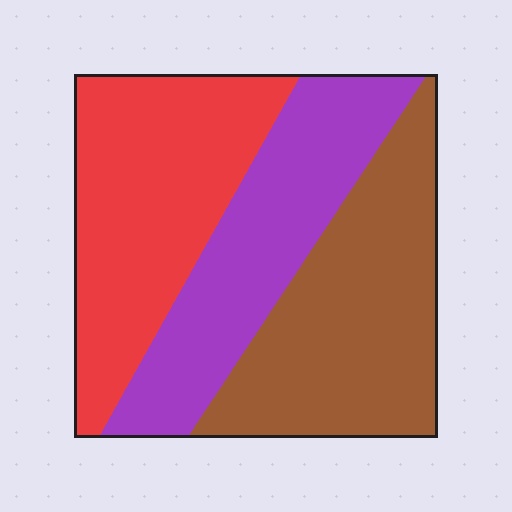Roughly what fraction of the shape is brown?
Brown takes up between a third and a half of the shape.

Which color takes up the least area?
Purple, at roughly 30%.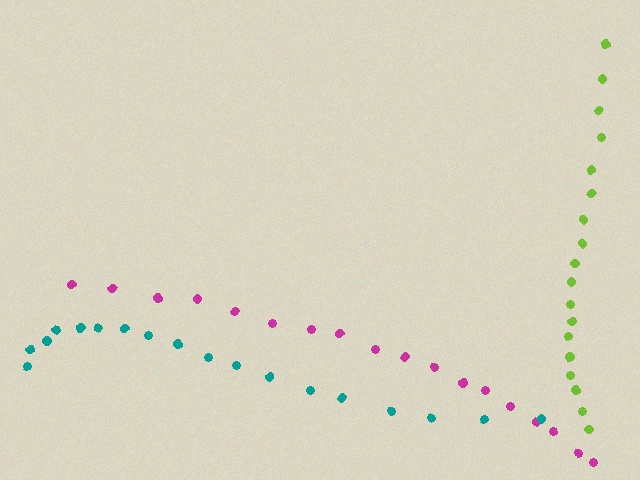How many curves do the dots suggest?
There are 3 distinct paths.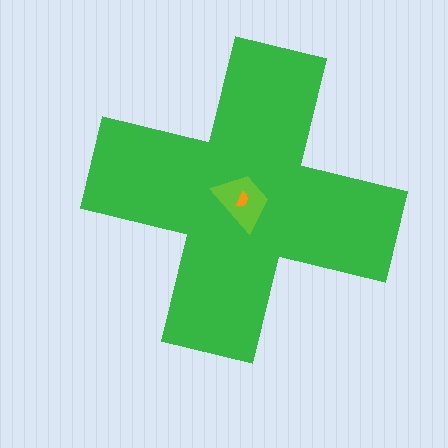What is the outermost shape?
The green cross.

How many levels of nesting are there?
3.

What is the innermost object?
The orange semicircle.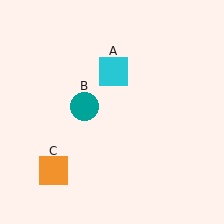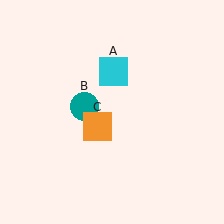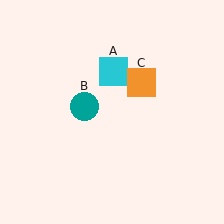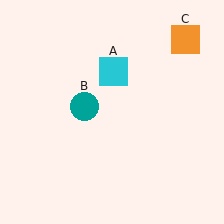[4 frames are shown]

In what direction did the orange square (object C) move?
The orange square (object C) moved up and to the right.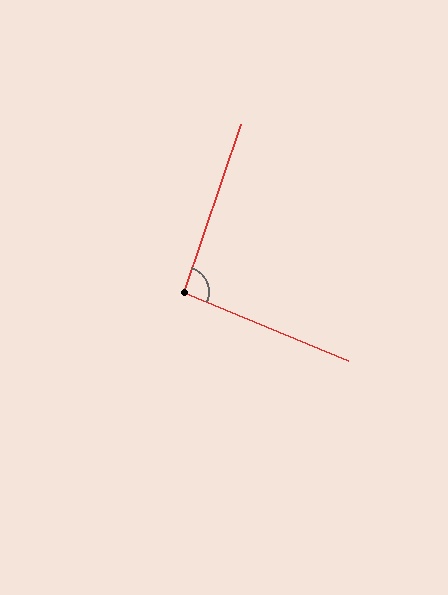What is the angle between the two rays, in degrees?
Approximately 94 degrees.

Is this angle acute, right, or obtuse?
It is approximately a right angle.